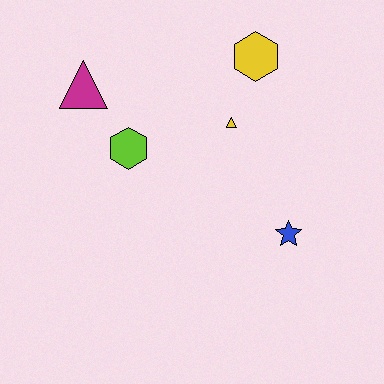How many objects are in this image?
There are 5 objects.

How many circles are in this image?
There are no circles.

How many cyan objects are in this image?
There are no cyan objects.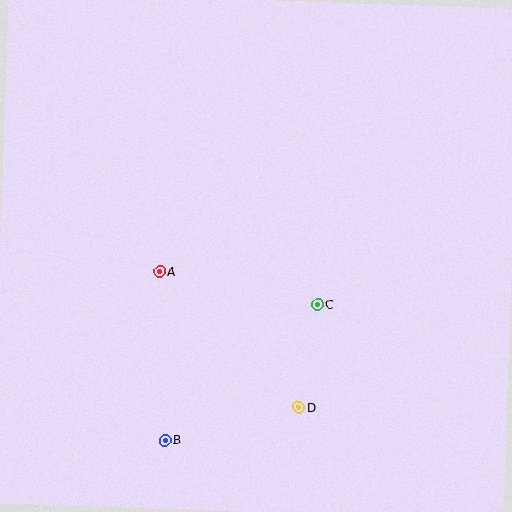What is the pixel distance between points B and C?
The distance between B and C is 204 pixels.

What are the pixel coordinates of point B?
Point B is at (165, 440).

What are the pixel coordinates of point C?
Point C is at (318, 305).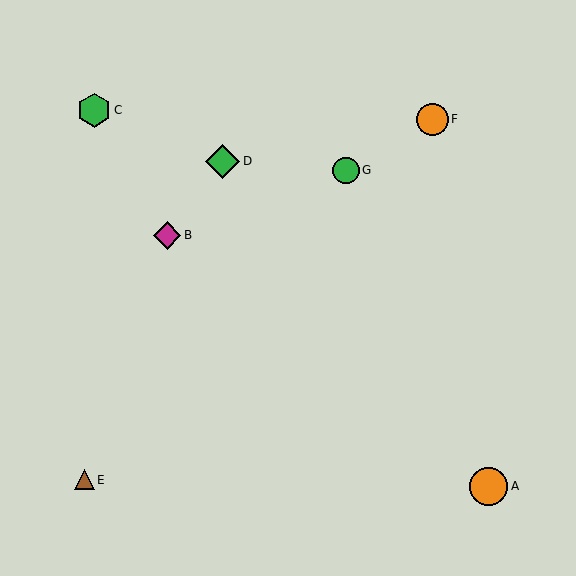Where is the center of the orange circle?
The center of the orange circle is at (432, 119).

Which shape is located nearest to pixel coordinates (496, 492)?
The orange circle (labeled A) at (489, 486) is nearest to that location.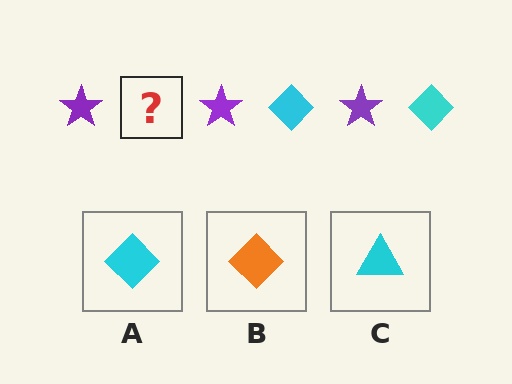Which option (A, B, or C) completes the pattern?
A.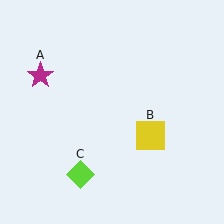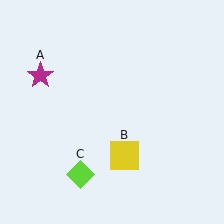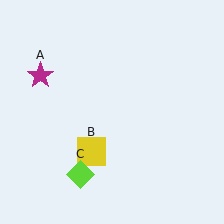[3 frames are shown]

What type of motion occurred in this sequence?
The yellow square (object B) rotated clockwise around the center of the scene.